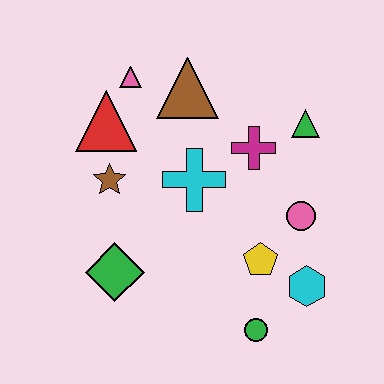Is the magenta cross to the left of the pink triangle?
No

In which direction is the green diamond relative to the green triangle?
The green diamond is to the left of the green triangle.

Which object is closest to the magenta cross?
The green triangle is closest to the magenta cross.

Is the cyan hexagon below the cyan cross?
Yes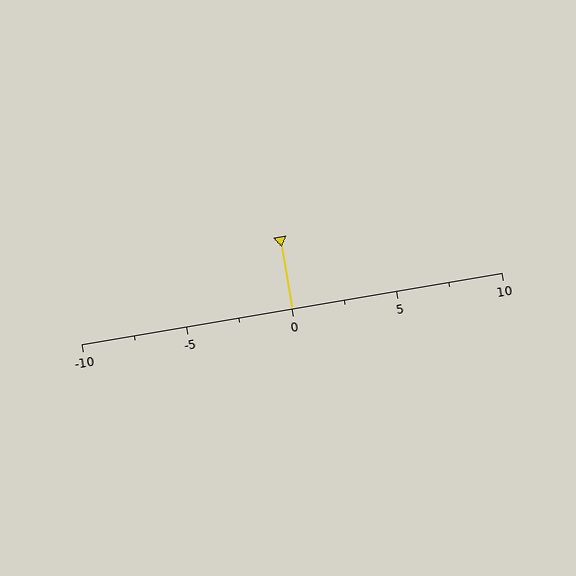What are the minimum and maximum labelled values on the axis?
The axis runs from -10 to 10.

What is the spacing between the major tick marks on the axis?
The major ticks are spaced 5 apart.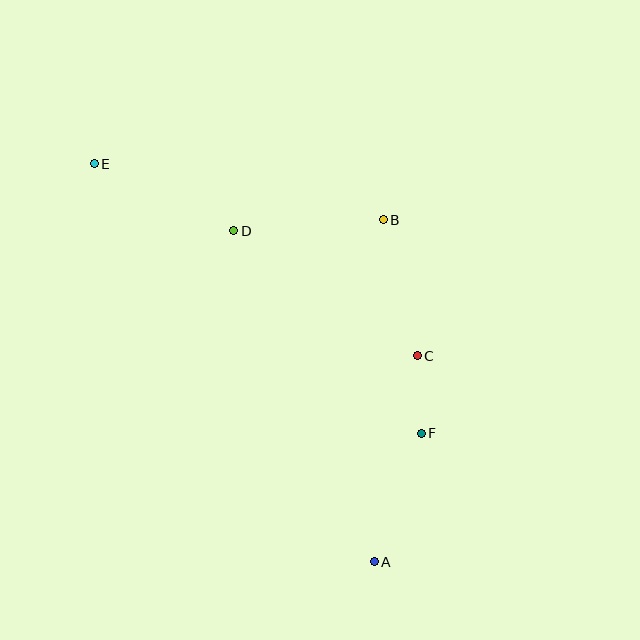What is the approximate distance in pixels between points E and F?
The distance between E and F is approximately 423 pixels.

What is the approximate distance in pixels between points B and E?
The distance between B and E is approximately 295 pixels.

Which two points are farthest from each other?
Points A and E are farthest from each other.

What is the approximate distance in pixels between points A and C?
The distance between A and C is approximately 210 pixels.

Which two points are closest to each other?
Points C and F are closest to each other.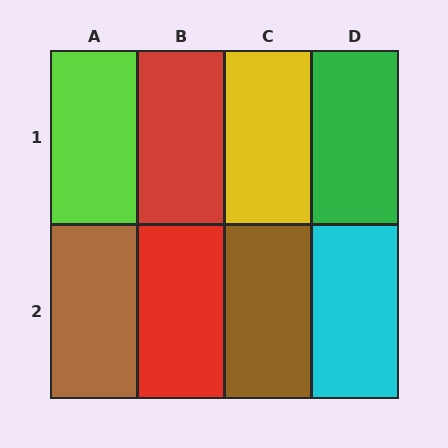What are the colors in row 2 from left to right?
Brown, red, brown, cyan.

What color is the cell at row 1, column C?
Yellow.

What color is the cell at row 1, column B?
Red.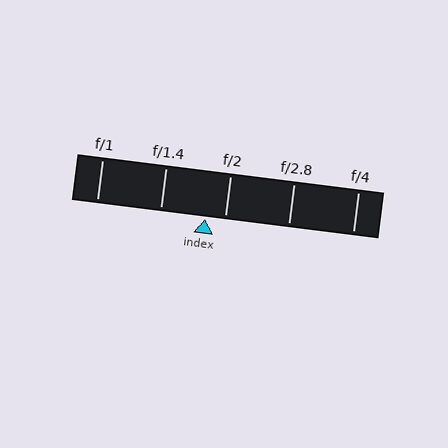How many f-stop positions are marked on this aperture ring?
There are 5 f-stop positions marked.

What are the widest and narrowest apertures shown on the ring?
The widest aperture shown is f/1 and the narrowest is f/4.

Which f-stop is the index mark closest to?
The index mark is closest to f/2.